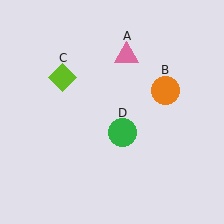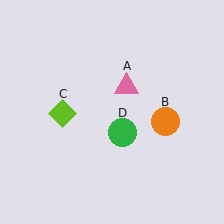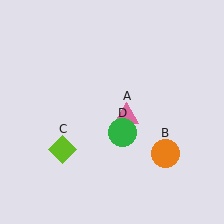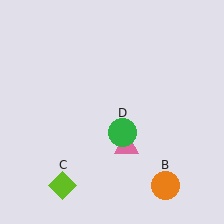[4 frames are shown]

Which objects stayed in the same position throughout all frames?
Green circle (object D) remained stationary.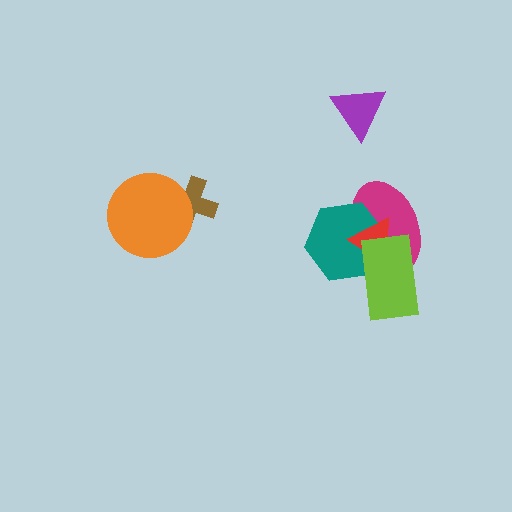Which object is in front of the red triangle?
The lime rectangle is in front of the red triangle.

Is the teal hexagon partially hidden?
Yes, it is partially covered by another shape.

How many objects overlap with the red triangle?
3 objects overlap with the red triangle.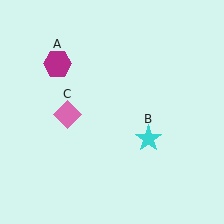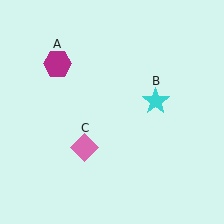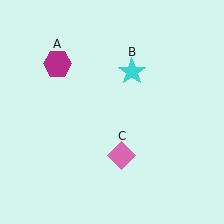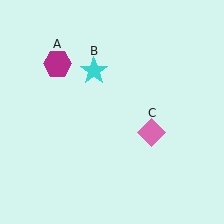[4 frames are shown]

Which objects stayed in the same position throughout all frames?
Magenta hexagon (object A) remained stationary.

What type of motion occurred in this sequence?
The cyan star (object B), pink diamond (object C) rotated counterclockwise around the center of the scene.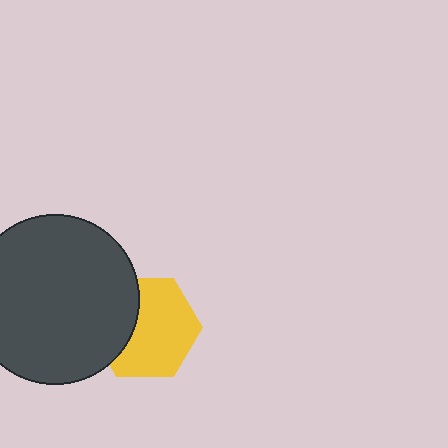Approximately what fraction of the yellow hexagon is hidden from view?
Roughly 32% of the yellow hexagon is hidden behind the dark gray circle.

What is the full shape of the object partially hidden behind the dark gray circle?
The partially hidden object is a yellow hexagon.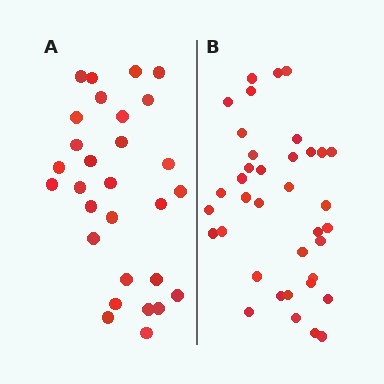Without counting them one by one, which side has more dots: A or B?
Region B (the right region) has more dots.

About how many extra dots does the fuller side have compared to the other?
Region B has roughly 8 or so more dots than region A.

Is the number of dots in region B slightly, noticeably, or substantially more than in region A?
Region B has noticeably more, but not dramatically so. The ratio is roughly 1.3 to 1.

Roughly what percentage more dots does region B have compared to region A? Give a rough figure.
About 30% more.